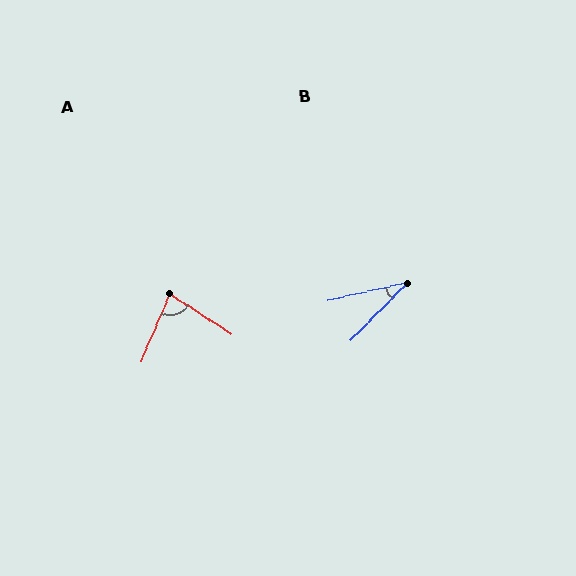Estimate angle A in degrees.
Approximately 80 degrees.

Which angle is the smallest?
B, at approximately 33 degrees.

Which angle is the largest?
A, at approximately 80 degrees.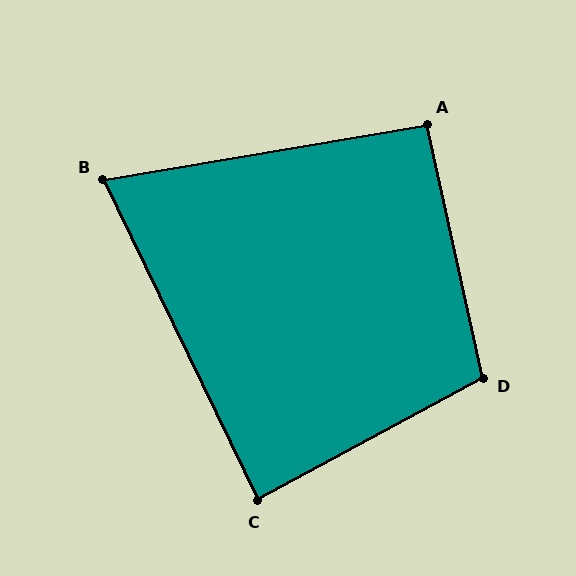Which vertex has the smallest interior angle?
B, at approximately 74 degrees.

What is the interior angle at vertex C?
Approximately 87 degrees (approximately right).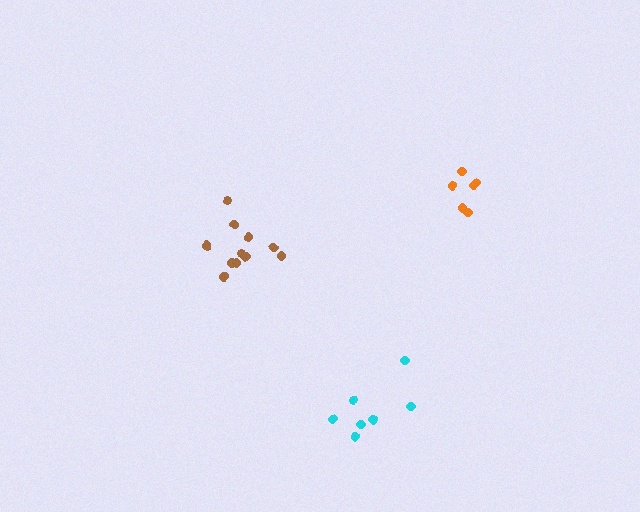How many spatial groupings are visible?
There are 3 spatial groupings.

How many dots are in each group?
Group 1: 12 dots, Group 2: 8 dots, Group 3: 6 dots (26 total).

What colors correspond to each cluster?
The clusters are colored: brown, cyan, orange.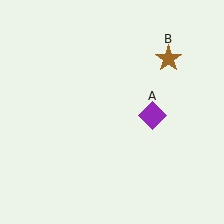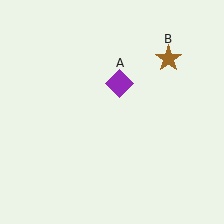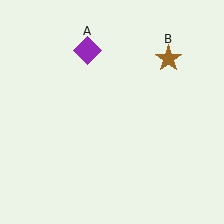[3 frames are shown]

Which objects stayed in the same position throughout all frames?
Brown star (object B) remained stationary.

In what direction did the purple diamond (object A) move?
The purple diamond (object A) moved up and to the left.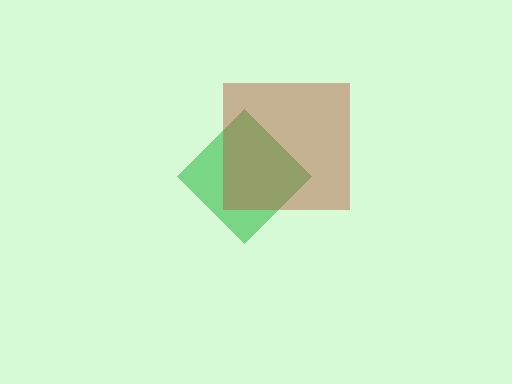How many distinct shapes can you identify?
There are 2 distinct shapes: a green diamond, a brown square.